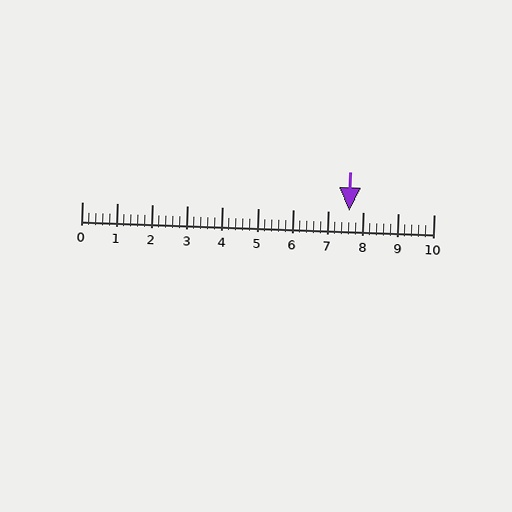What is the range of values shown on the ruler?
The ruler shows values from 0 to 10.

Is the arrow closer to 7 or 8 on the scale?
The arrow is closer to 8.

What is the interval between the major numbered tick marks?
The major tick marks are spaced 1 units apart.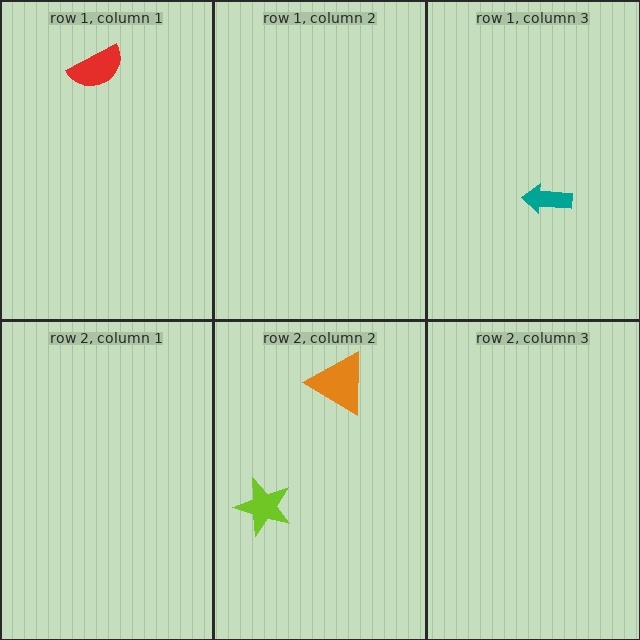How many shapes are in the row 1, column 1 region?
1.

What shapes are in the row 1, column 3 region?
The teal arrow.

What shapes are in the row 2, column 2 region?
The lime star, the orange triangle.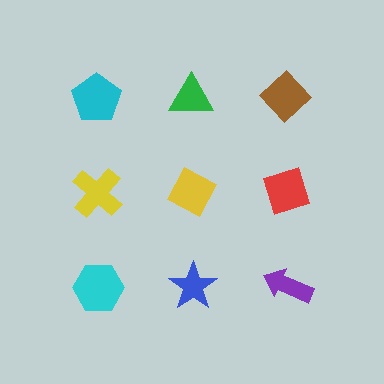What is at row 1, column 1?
A cyan pentagon.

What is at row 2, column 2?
A yellow diamond.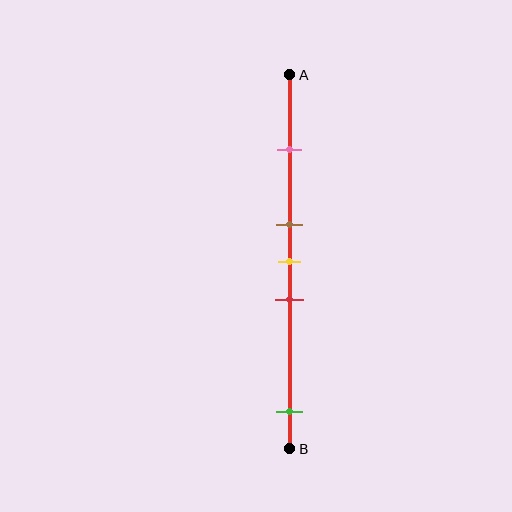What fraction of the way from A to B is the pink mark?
The pink mark is approximately 20% (0.2) of the way from A to B.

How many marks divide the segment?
There are 5 marks dividing the segment.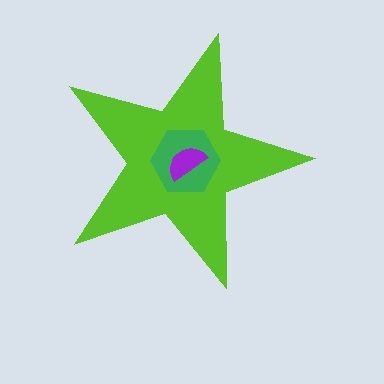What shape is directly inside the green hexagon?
The purple semicircle.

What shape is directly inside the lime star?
The green hexagon.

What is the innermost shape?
The purple semicircle.